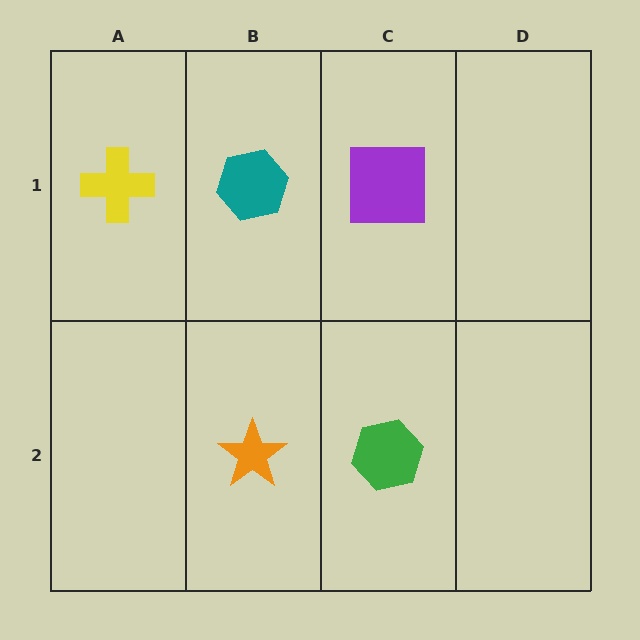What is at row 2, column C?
A green hexagon.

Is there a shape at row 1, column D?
No, that cell is empty.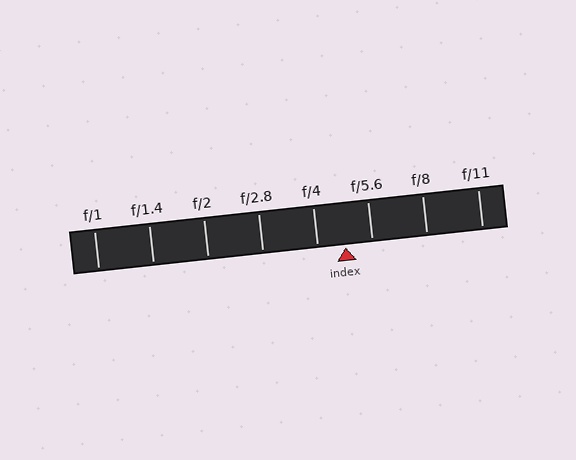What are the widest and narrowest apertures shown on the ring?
The widest aperture shown is f/1 and the narrowest is f/11.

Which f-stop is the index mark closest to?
The index mark is closest to f/4.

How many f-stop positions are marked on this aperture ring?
There are 8 f-stop positions marked.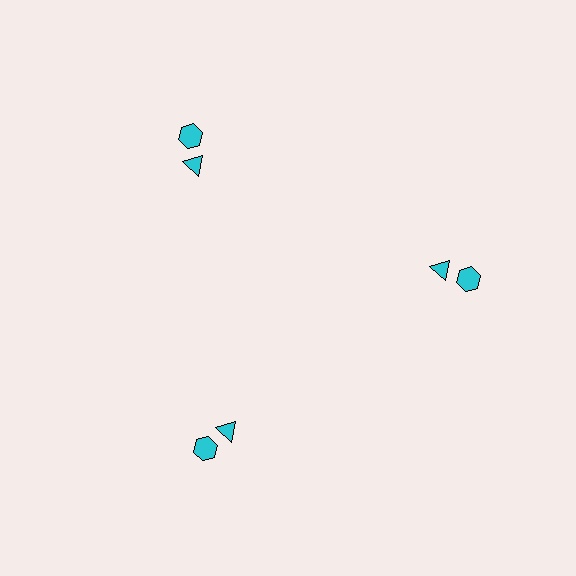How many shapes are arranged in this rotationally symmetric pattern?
There are 6 shapes, arranged in 3 groups of 2.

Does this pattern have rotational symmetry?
Yes, this pattern has 3-fold rotational symmetry. It looks the same after rotating 120 degrees around the center.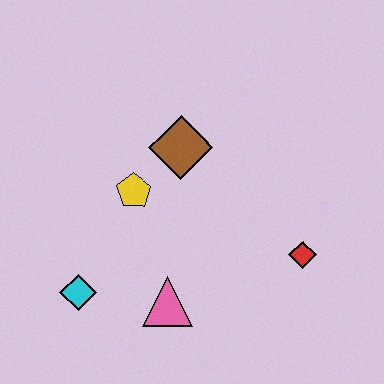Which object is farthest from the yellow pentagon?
The red diamond is farthest from the yellow pentagon.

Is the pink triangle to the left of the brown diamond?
Yes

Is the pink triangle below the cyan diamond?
Yes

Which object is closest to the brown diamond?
The yellow pentagon is closest to the brown diamond.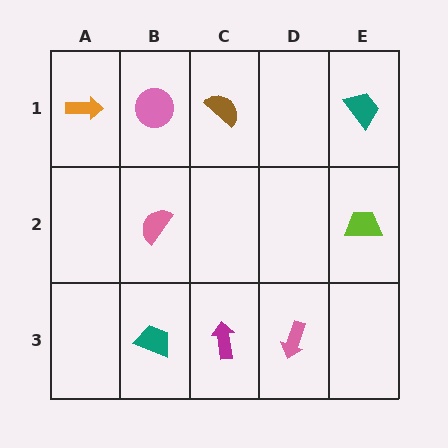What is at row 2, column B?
A pink semicircle.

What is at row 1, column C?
A brown semicircle.